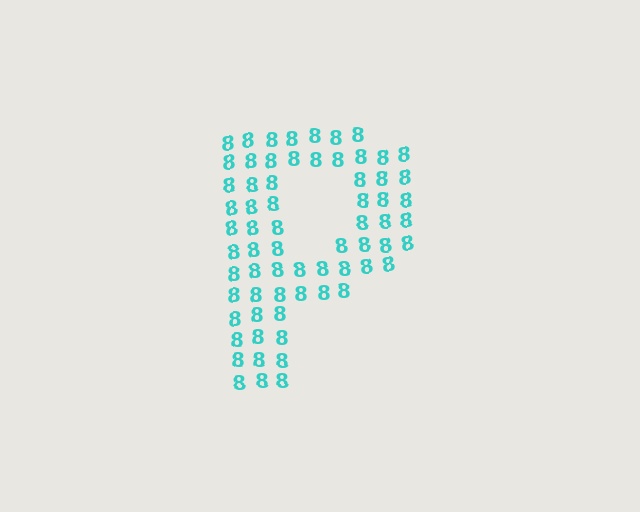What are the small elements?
The small elements are digit 8's.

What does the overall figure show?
The overall figure shows the letter P.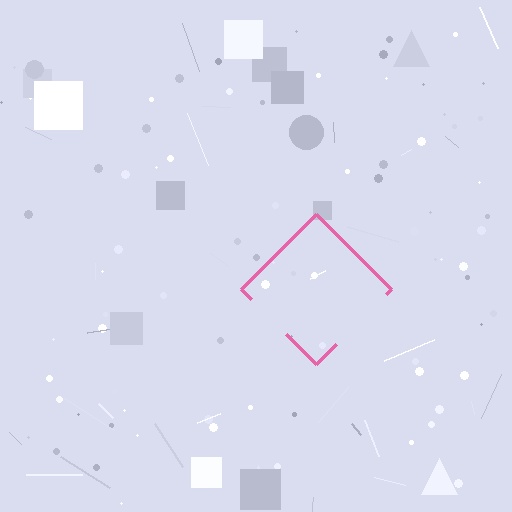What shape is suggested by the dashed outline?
The dashed outline suggests a diamond.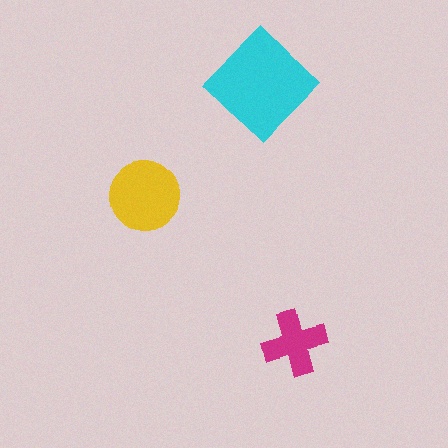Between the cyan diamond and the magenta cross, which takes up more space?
The cyan diamond.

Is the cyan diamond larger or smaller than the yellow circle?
Larger.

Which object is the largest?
The cyan diamond.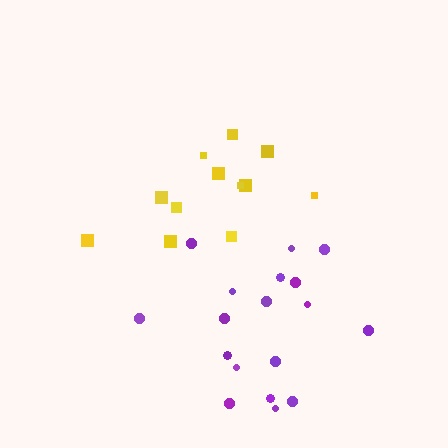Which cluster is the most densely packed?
Yellow.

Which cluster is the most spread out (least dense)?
Purple.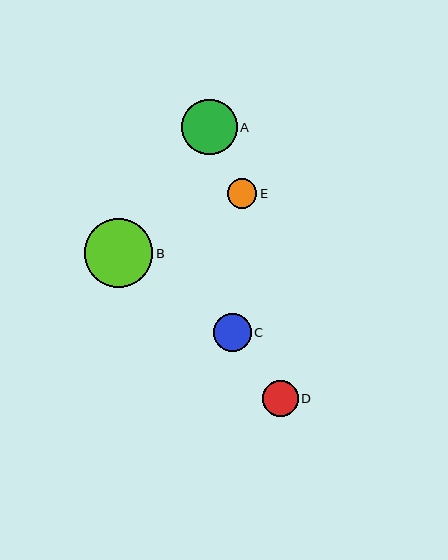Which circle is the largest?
Circle B is the largest with a size of approximately 68 pixels.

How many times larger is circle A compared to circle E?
Circle A is approximately 1.9 times the size of circle E.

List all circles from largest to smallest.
From largest to smallest: B, A, C, D, E.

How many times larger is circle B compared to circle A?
Circle B is approximately 1.2 times the size of circle A.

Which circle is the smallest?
Circle E is the smallest with a size of approximately 30 pixels.